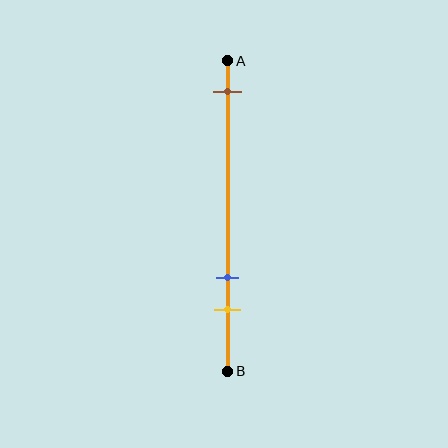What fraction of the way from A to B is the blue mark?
The blue mark is approximately 70% (0.7) of the way from A to B.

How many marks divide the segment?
There are 3 marks dividing the segment.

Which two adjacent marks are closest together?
The blue and yellow marks are the closest adjacent pair.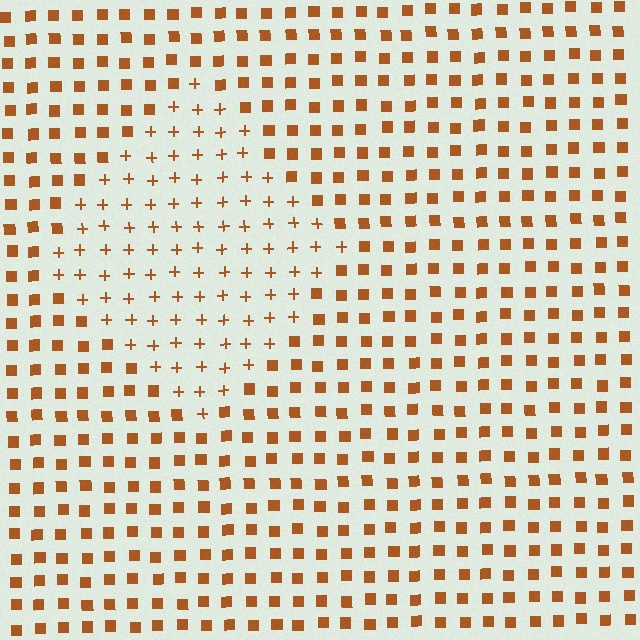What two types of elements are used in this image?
The image uses plus signs inside the diamond region and squares outside it.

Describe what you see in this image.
The image is filled with small brown elements arranged in a uniform grid. A diamond-shaped region contains plus signs, while the surrounding area contains squares. The boundary is defined purely by the change in element shape.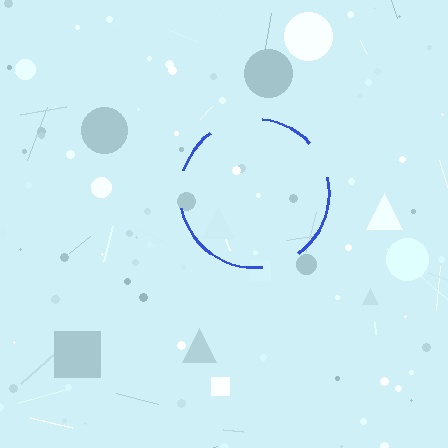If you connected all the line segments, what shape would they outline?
They would outline a circle.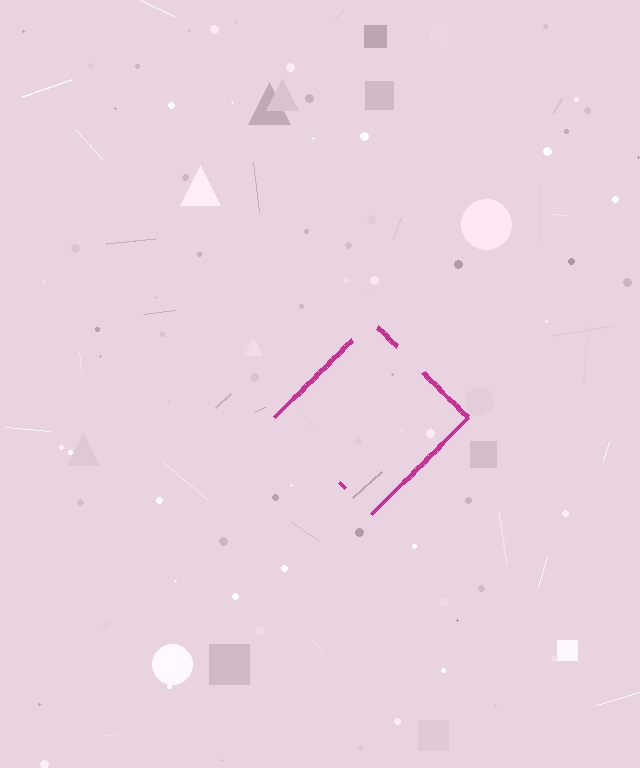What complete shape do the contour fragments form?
The contour fragments form a diamond.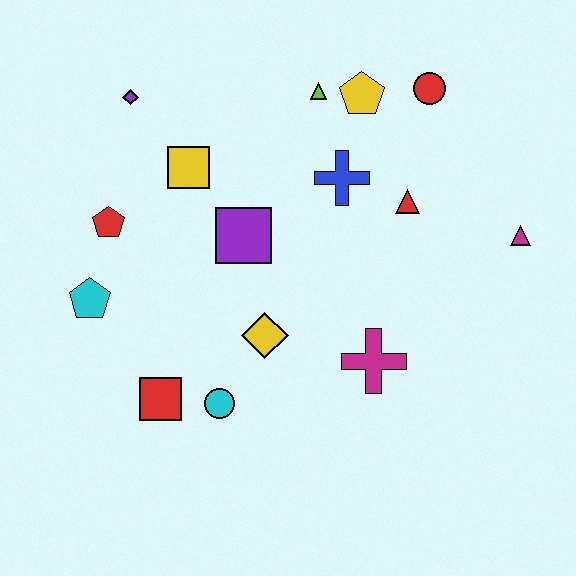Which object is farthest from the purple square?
The magenta triangle is farthest from the purple square.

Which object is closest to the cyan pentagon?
The red pentagon is closest to the cyan pentagon.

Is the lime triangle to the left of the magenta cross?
Yes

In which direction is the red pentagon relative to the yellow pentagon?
The red pentagon is to the left of the yellow pentagon.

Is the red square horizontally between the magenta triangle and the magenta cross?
No